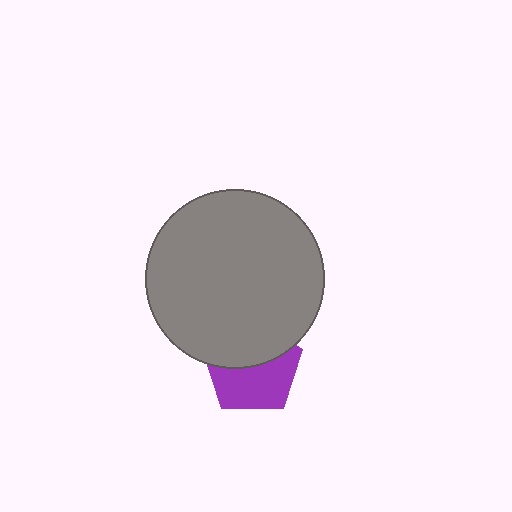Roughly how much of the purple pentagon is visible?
About half of it is visible (roughly 54%).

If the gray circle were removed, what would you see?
You would see the complete purple pentagon.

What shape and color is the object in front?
The object in front is a gray circle.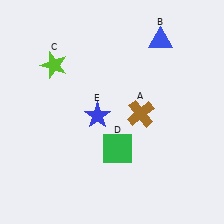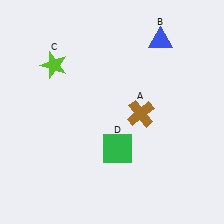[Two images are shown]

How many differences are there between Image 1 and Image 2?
There is 1 difference between the two images.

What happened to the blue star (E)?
The blue star (E) was removed in Image 2. It was in the bottom-left area of Image 1.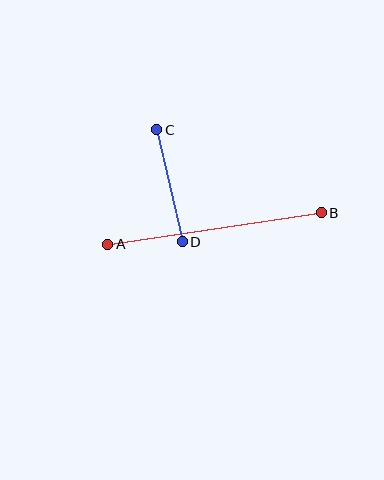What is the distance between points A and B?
The distance is approximately 216 pixels.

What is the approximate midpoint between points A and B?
The midpoint is at approximately (214, 228) pixels.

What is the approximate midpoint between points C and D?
The midpoint is at approximately (169, 186) pixels.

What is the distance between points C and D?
The distance is approximately 114 pixels.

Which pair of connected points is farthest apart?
Points A and B are farthest apart.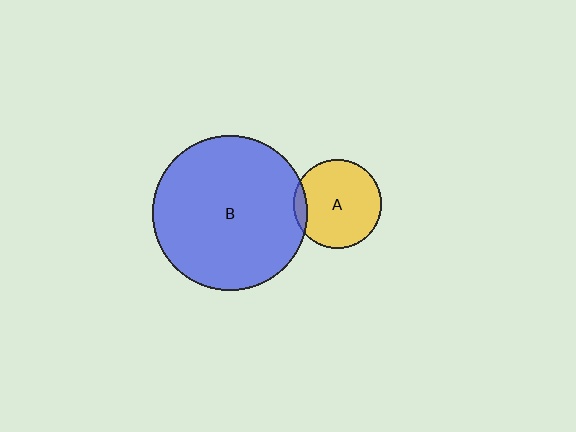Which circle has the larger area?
Circle B (blue).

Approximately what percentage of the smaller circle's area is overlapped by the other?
Approximately 10%.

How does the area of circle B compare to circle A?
Approximately 3.1 times.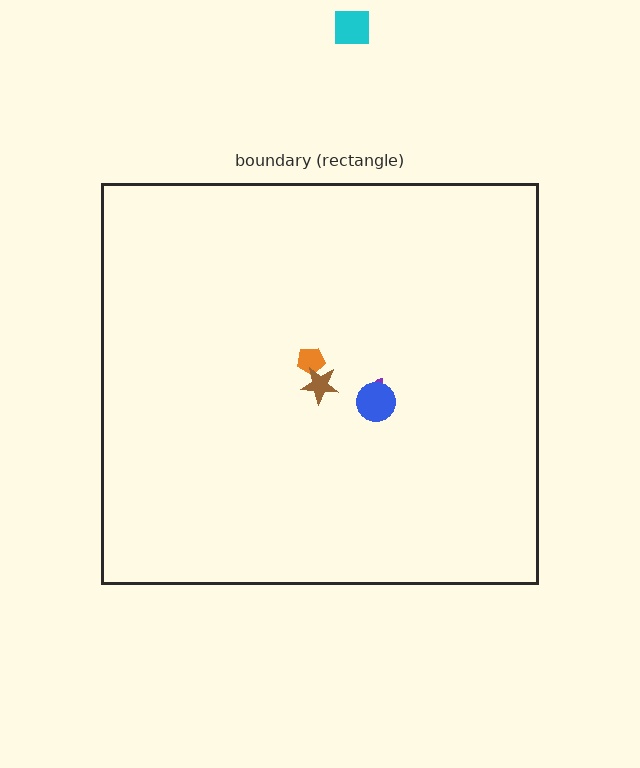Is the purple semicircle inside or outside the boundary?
Inside.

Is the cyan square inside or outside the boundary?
Outside.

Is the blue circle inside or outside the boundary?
Inside.